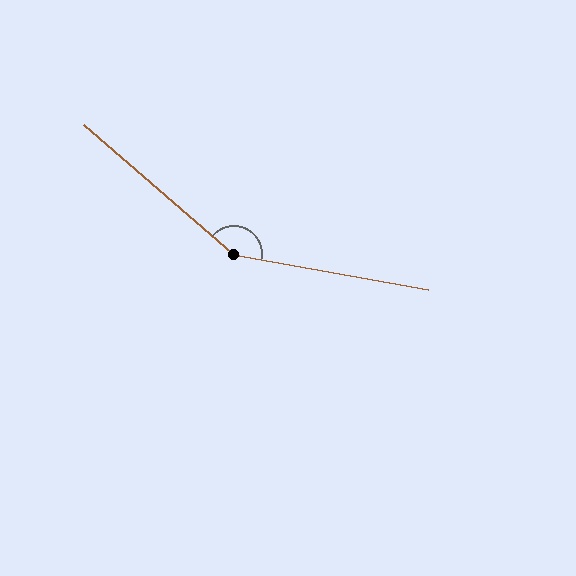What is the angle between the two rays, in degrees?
Approximately 150 degrees.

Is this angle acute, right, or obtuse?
It is obtuse.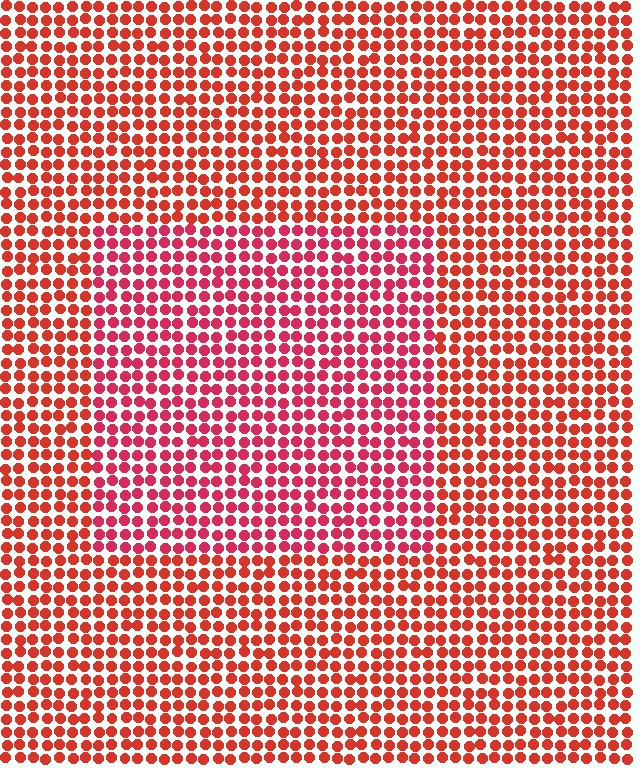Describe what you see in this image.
The image is filled with small red elements in a uniform arrangement. A rectangle-shaped region is visible where the elements are tinted to a slightly different hue, forming a subtle color boundary.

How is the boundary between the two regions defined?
The boundary is defined purely by a slight shift in hue (about 21 degrees). Spacing, size, and orientation are identical on both sides.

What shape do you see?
I see a rectangle.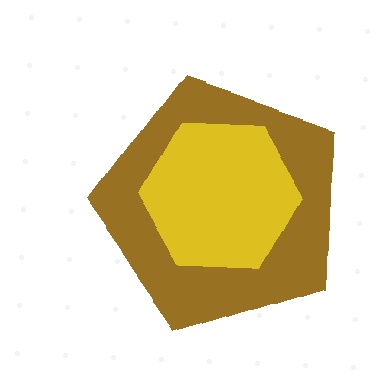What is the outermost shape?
The brown pentagon.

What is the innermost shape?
The yellow hexagon.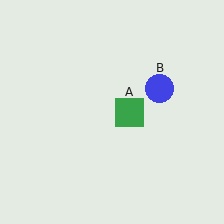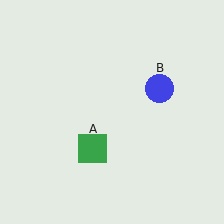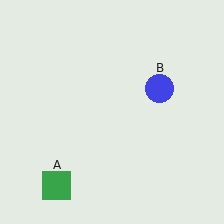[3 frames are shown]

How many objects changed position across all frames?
1 object changed position: green square (object A).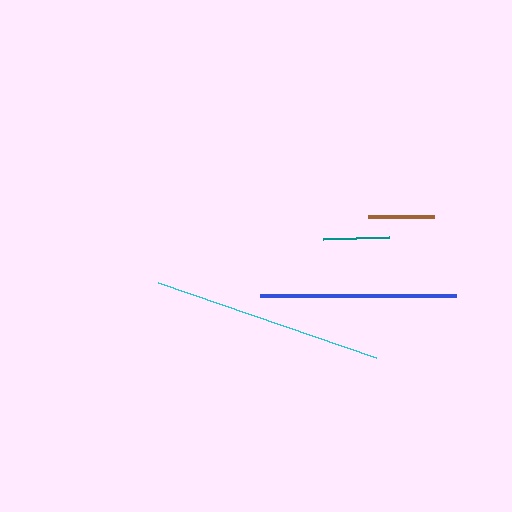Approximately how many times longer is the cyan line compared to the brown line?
The cyan line is approximately 3.5 times the length of the brown line.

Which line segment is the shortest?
The brown line is the shortest at approximately 66 pixels.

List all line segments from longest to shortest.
From longest to shortest: cyan, blue, teal, brown.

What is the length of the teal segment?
The teal segment is approximately 66 pixels long.